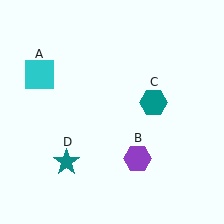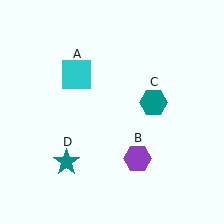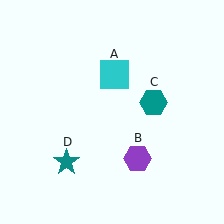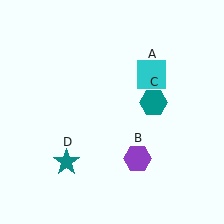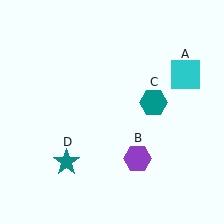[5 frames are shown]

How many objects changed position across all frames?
1 object changed position: cyan square (object A).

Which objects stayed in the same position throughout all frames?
Purple hexagon (object B) and teal hexagon (object C) and teal star (object D) remained stationary.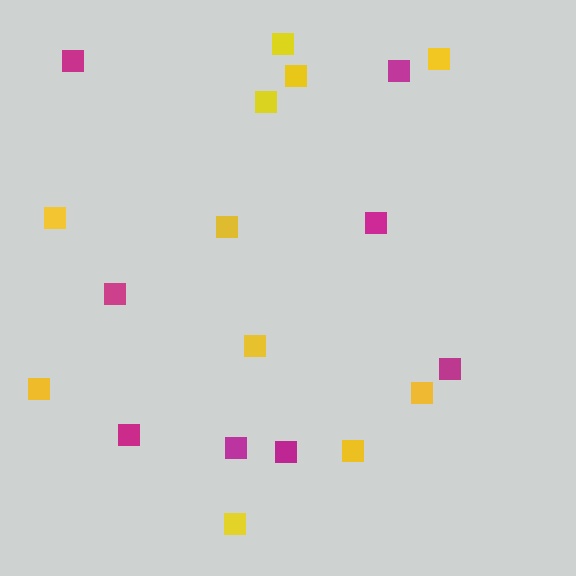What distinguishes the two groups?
There are 2 groups: one group of yellow squares (11) and one group of magenta squares (8).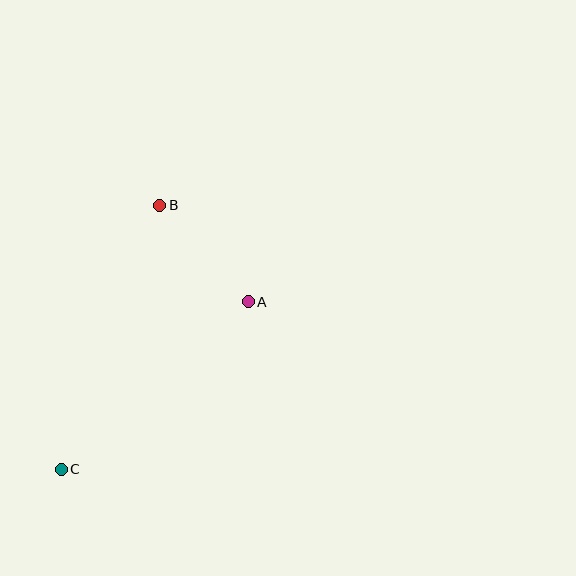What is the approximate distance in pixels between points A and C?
The distance between A and C is approximately 251 pixels.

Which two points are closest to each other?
Points A and B are closest to each other.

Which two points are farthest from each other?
Points B and C are farthest from each other.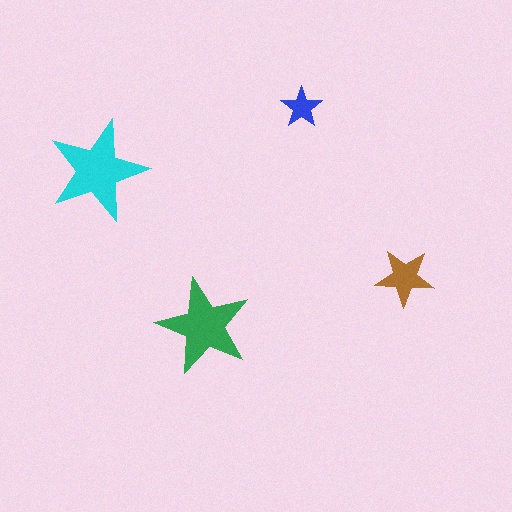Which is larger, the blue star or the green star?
The green one.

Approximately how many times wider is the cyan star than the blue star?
About 2.5 times wider.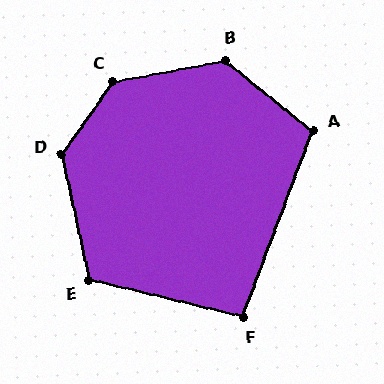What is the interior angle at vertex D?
Approximately 133 degrees (obtuse).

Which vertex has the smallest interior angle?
F, at approximately 97 degrees.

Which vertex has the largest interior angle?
C, at approximately 136 degrees.